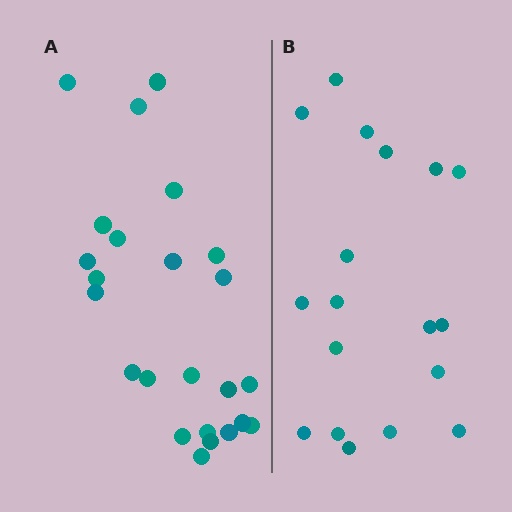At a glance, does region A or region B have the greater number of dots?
Region A (the left region) has more dots.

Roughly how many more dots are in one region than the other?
Region A has about 6 more dots than region B.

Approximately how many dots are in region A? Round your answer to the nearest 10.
About 20 dots. (The exact count is 24, which rounds to 20.)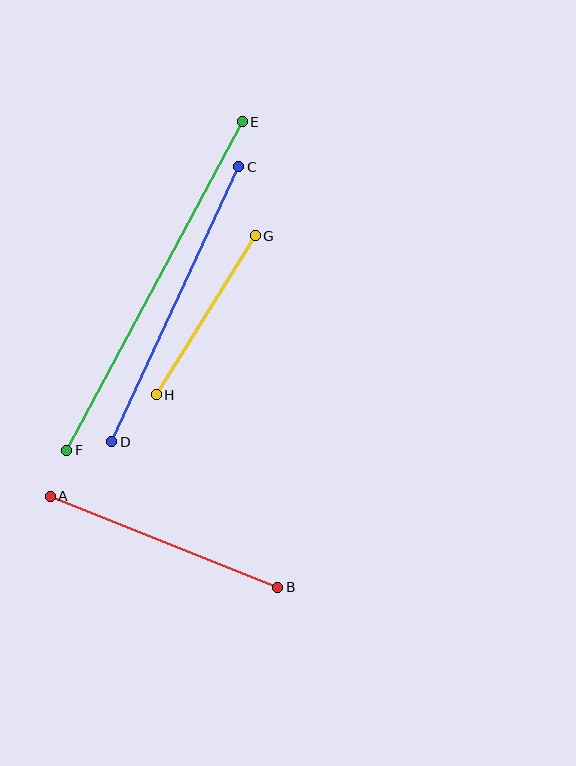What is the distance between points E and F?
The distance is approximately 372 pixels.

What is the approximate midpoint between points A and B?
The midpoint is at approximately (164, 542) pixels.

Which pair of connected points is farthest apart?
Points E and F are farthest apart.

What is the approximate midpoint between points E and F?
The midpoint is at approximately (154, 286) pixels.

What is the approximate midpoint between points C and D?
The midpoint is at approximately (175, 304) pixels.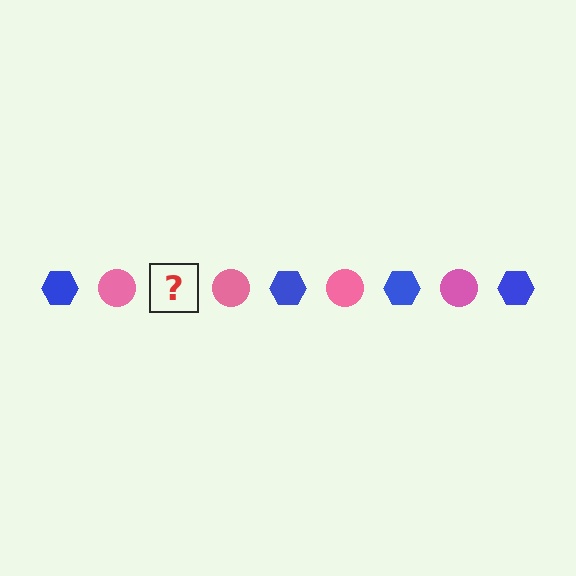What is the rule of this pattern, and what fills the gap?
The rule is that the pattern alternates between blue hexagon and pink circle. The gap should be filled with a blue hexagon.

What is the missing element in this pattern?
The missing element is a blue hexagon.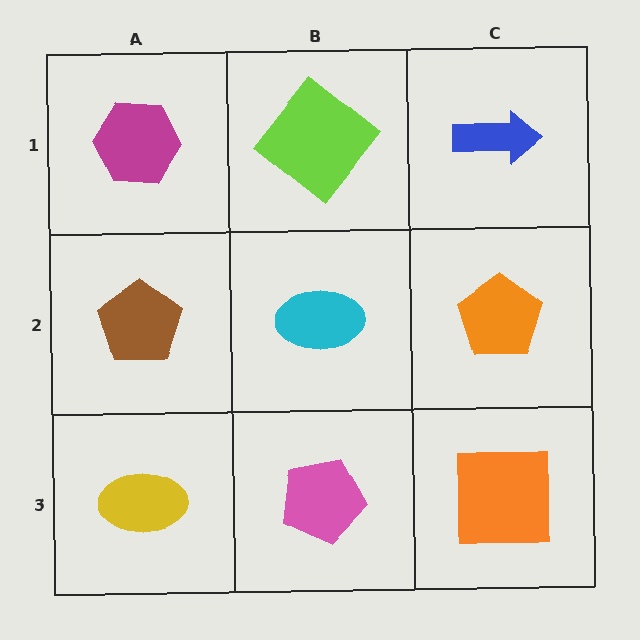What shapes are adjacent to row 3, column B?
A cyan ellipse (row 2, column B), a yellow ellipse (row 3, column A), an orange square (row 3, column C).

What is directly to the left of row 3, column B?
A yellow ellipse.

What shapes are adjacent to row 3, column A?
A brown pentagon (row 2, column A), a pink pentagon (row 3, column B).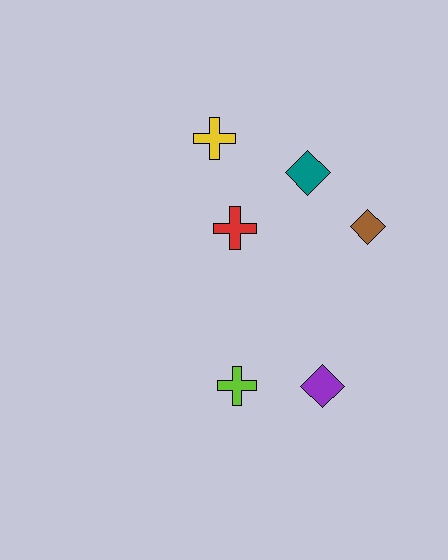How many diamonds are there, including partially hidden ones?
There are 3 diamonds.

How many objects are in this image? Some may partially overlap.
There are 6 objects.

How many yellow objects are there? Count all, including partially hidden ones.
There is 1 yellow object.